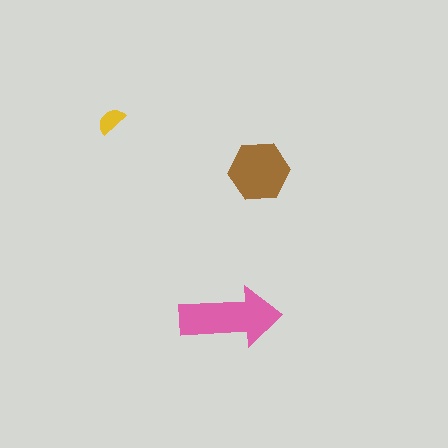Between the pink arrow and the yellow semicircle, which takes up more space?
The pink arrow.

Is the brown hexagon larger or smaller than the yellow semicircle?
Larger.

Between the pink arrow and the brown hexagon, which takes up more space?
The pink arrow.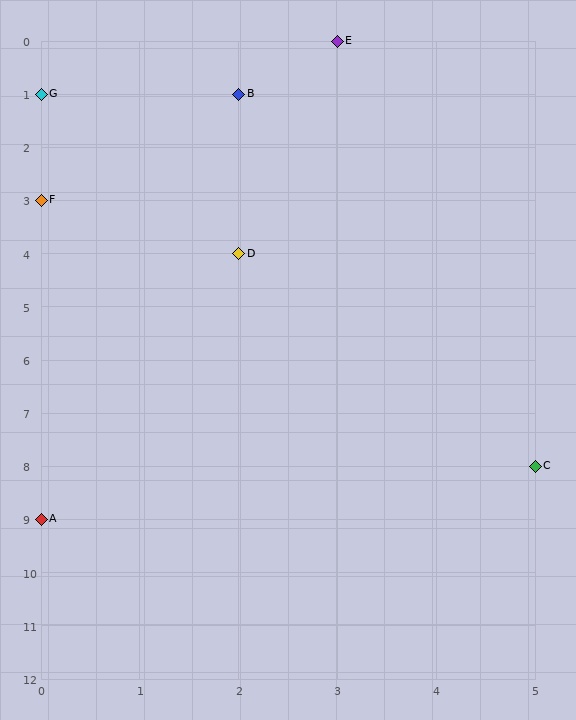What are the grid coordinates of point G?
Point G is at grid coordinates (0, 1).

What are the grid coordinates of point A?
Point A is at grid coordinates (0, 9).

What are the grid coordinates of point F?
Point F is at grid coordinates (0, 3).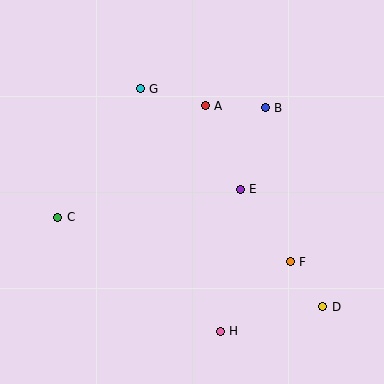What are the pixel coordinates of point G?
Point G is at (140, 89).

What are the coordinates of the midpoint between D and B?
The midpoint between D and B is at (294, 207).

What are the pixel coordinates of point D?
Point D is at (323, 307).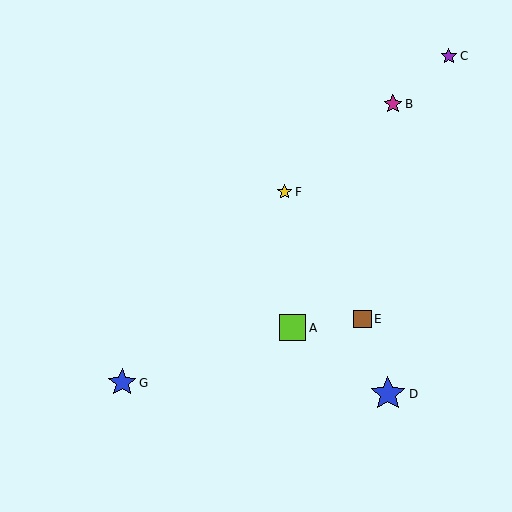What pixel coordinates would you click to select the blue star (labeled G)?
Click at (122, 383) to select the blue star G.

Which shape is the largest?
The blue star (labeled D) is the largest.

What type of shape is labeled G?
Shape G is a blue star.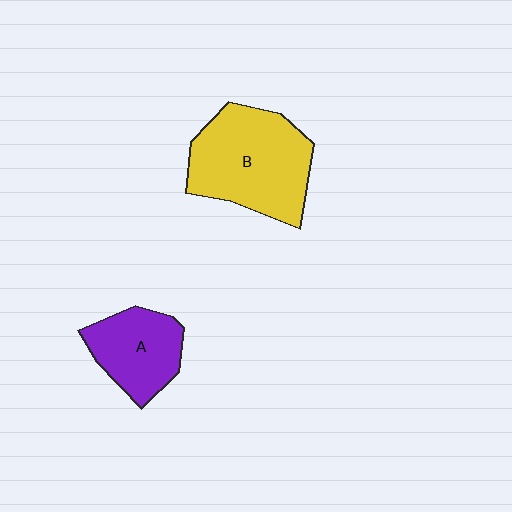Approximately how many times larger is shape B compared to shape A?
Approximately 1.7 times.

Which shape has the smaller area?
Shape A (purple).